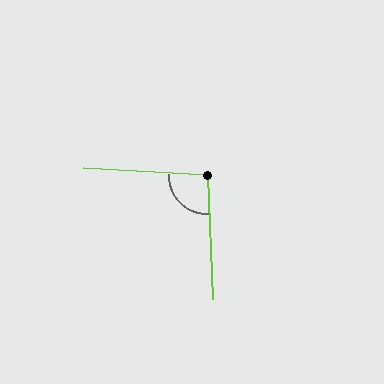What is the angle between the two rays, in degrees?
Approximately 96 degrees.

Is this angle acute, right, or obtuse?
It is obtuse.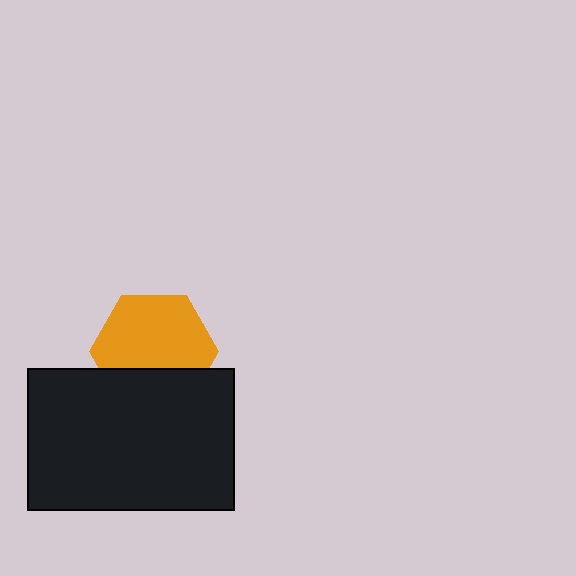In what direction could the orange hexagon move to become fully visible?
The orange hexagon could move up. That would shift it out from behind the black rectangle entirely.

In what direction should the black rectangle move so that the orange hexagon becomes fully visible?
The black rectangle should move down. That is the shortest direction to clear the overlap and leave the orange hexagon fully visible.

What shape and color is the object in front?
The object in front is a black rectangle.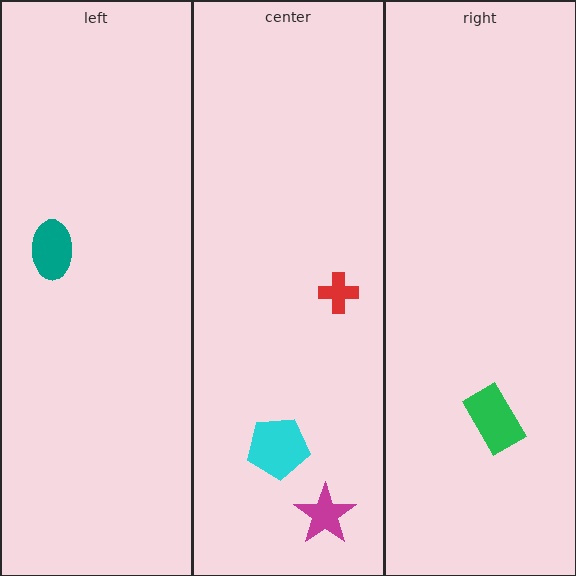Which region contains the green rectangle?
The right region.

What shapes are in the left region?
The teal ellipse.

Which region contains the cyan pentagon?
The center region.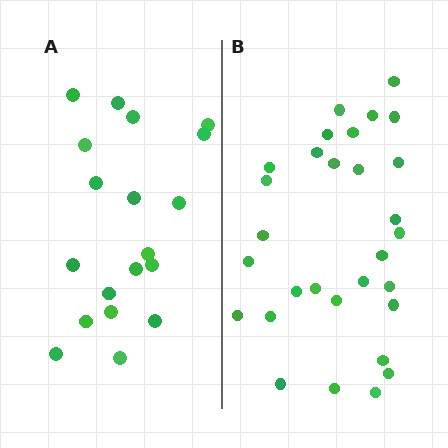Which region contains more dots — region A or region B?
Region B (the right region) has more dots.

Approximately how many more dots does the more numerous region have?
Region B has roughly 12 or so more dots than region A.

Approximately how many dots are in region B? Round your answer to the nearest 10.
About 30 dots.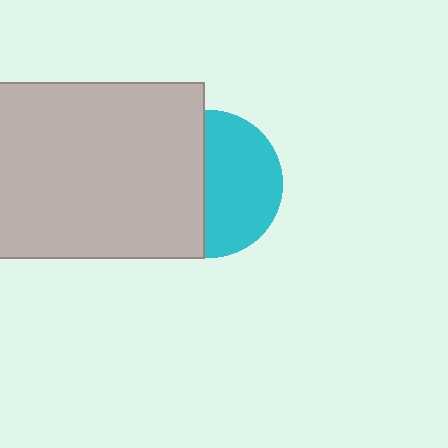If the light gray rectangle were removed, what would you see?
You would see the complete cyan circle.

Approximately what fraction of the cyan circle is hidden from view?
Roughly 47% of the cyan circle is hidden behind the light gray rectangle.